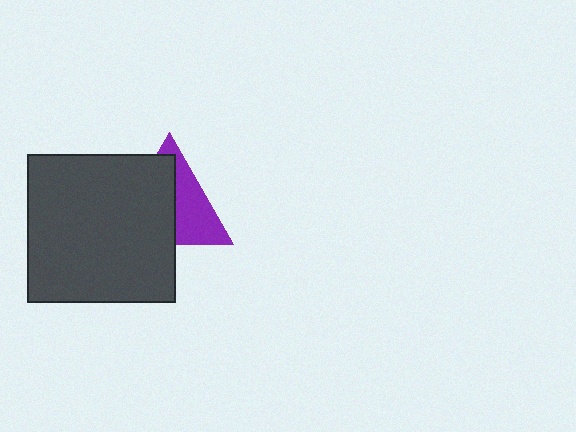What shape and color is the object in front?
The object in front is a dark gray square.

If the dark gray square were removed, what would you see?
You would see the complete purple triangle.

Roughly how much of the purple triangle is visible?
A small part of it is visible (roughly 44%).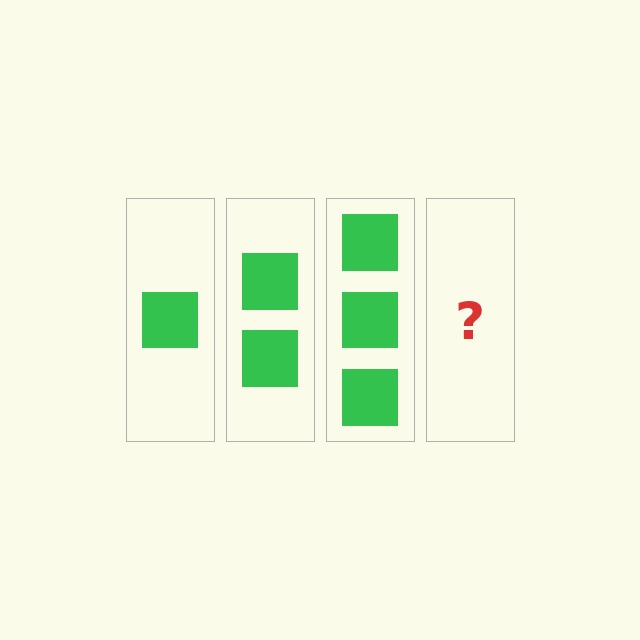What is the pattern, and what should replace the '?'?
The pattern is that each step adds one more square. The '?' should be 4 squares.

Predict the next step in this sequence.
The next step is 4 squares.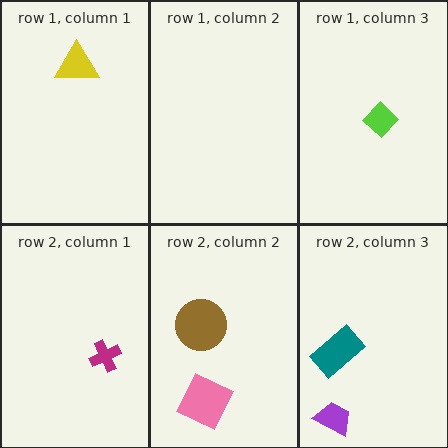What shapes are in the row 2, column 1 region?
The magenta cross.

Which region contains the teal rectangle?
The row 2, column 3 region.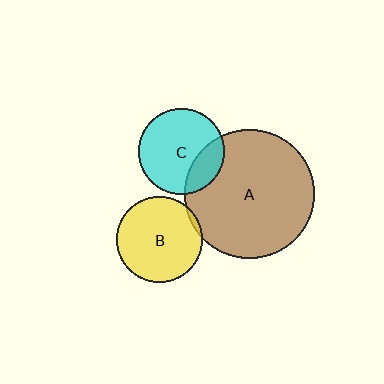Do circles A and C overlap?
Yes.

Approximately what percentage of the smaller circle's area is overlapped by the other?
Approximately 25%.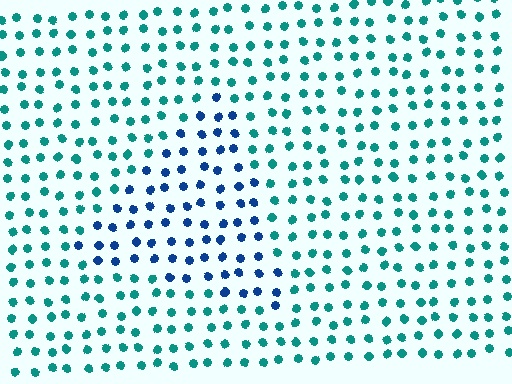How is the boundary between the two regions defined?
The boundary is defined purely by a slight shift in hue (about 43 degrees). Spacing, size, and orientation are identical on both sides.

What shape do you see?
I see a triangle.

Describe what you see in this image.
The image is filled with small teal elements in a uniform arrangement. A triangle-shaped region is visible where the elements are tinted to a slightly different hue, forming a subtle color boundary.